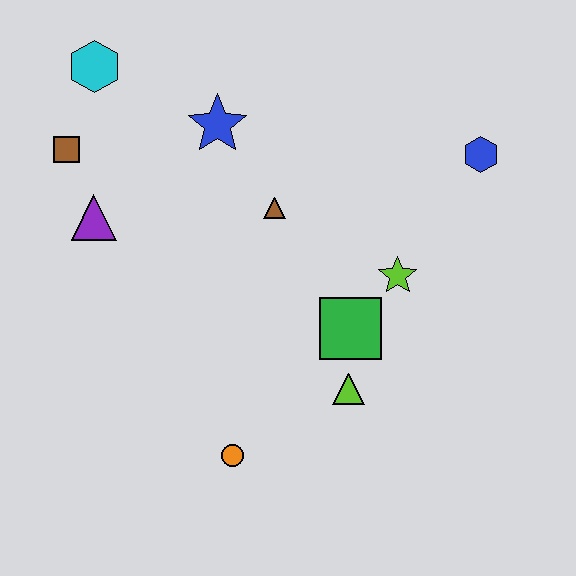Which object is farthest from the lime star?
The cyan hexagon is farthest from the lime star.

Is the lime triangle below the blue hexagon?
Yes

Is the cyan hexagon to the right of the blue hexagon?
No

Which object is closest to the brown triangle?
The blue star is closest to the brown triangle.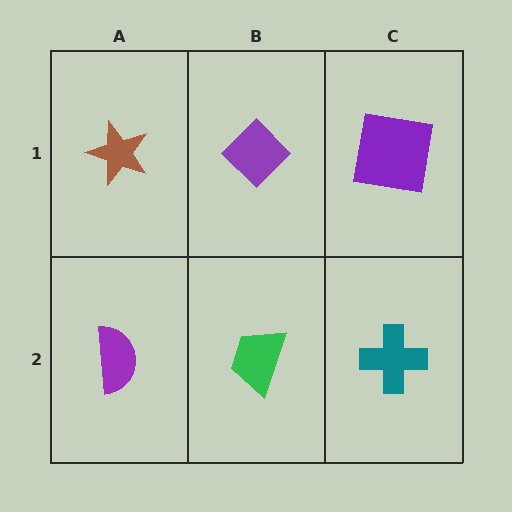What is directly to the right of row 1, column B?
A purple square.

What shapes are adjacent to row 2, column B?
A purple diamond (row 1, column B), a purple semicircle (row 2, column A), a teal cross (row 2, column C).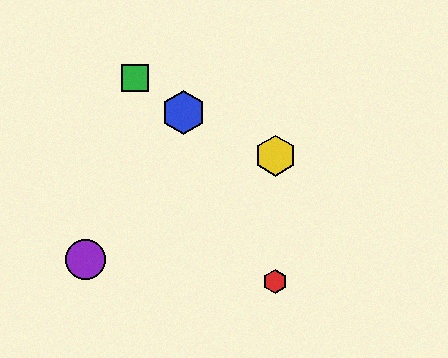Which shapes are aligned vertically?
The red hexagon, the yellow hexagon are aligned vertically.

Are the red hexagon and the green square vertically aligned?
No, the red hexagon is at x≈275 and the green square is at x≈135.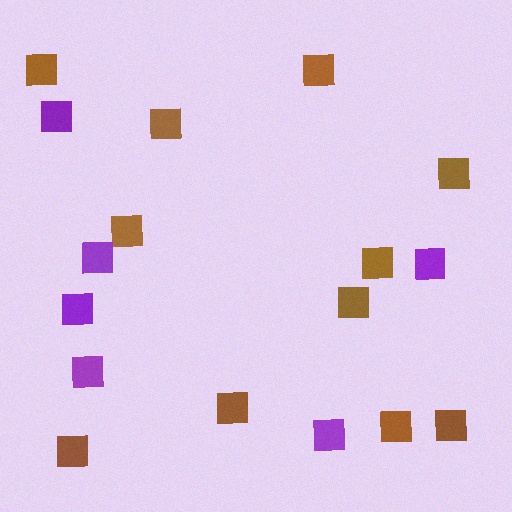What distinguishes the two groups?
There are 2 groups: one group of brown squares (11) and one group of purple squares (6).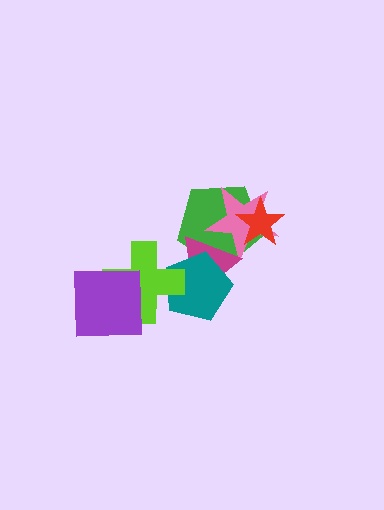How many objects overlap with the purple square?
1 object overlaps with the purple square.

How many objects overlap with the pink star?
3 objects overlap with the pink star.